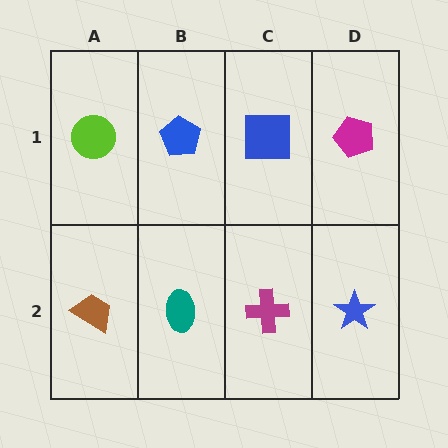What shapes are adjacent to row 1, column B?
A teal ellipse (row 2, column B), a lime circle (row 1, column A), a blue square (row 1, column C).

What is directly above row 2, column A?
A lime circle.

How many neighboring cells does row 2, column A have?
2.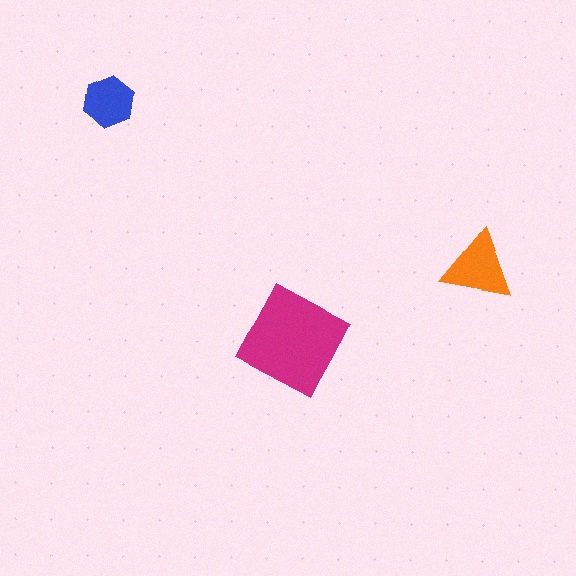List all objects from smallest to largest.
The blue hexagon, the orange triangle, the magenta square.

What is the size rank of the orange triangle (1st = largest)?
2nd.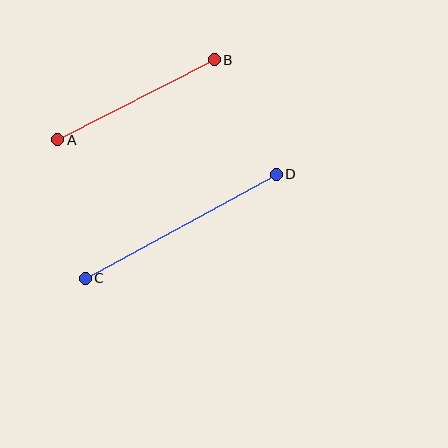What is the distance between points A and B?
The distance is approximately 176 pixels.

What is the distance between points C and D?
The distance is approximately 217 pixels.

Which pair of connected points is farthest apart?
Points C and D are farthest apart.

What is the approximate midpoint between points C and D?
The midpoint is at approximately (181, 226) pixels.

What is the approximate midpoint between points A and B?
The midpoint is at approximately (136, 100) pixels.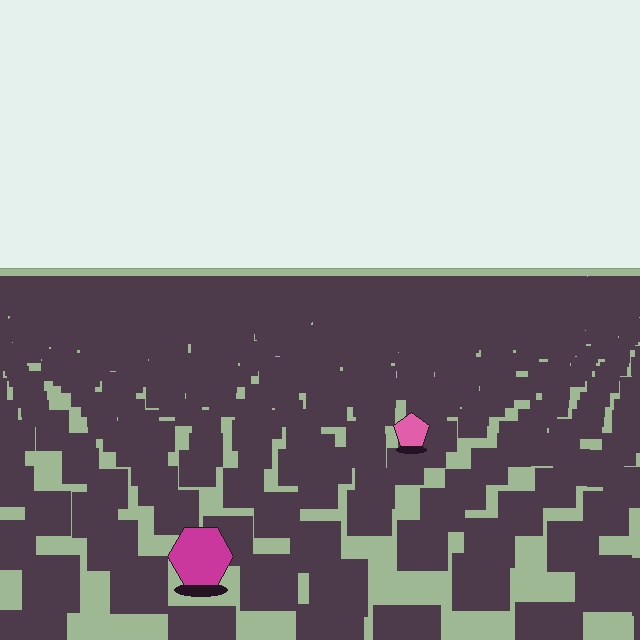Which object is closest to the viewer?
The magenta hexagon is closest. The texture marks near it are larger and more spread out.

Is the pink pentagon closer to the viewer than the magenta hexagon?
No. The magenta hexagon is closer — you can tell from the texture gradient: the ground texture is coarser near it.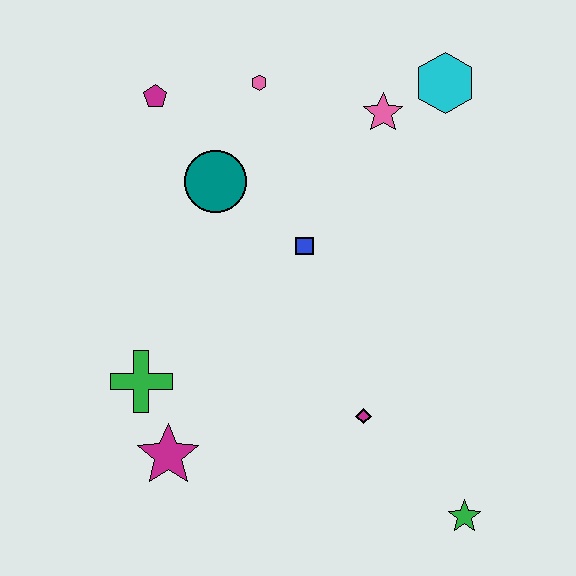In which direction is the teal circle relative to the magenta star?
The teal circle is above the magenta star.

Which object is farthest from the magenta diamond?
The magenta pentagon is farthest from the magenta diamond.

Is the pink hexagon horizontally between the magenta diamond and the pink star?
No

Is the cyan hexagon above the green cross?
Yes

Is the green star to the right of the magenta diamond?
Yes